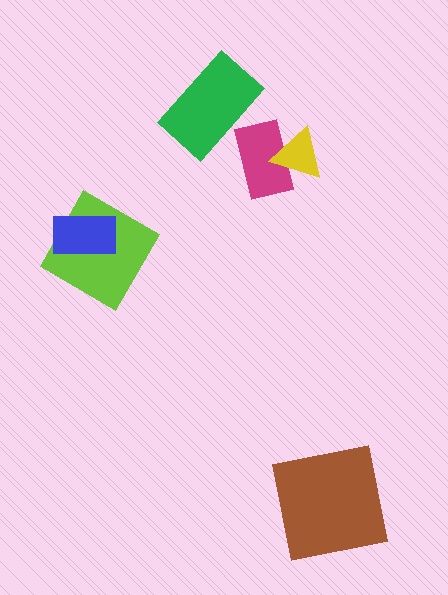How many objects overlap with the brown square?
0 objects overlap with the brown square.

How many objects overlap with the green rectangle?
1 object overlaps with the green rectangle.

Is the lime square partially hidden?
Yes, it is partially covered by another shape.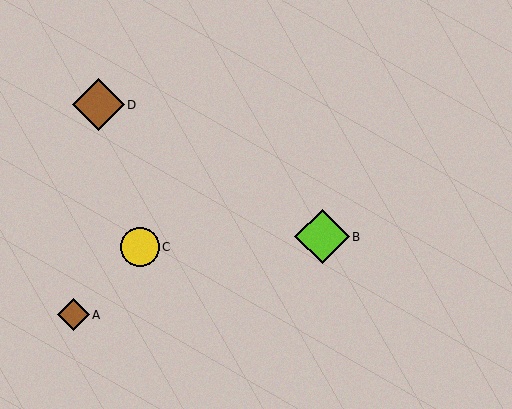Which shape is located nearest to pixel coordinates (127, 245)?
The yellow circle (labeled C) at (140, 247) is nearest to that location.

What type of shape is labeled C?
Shape C is a yellow circle.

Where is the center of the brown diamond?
The center of the brown diamond is at (73, 315).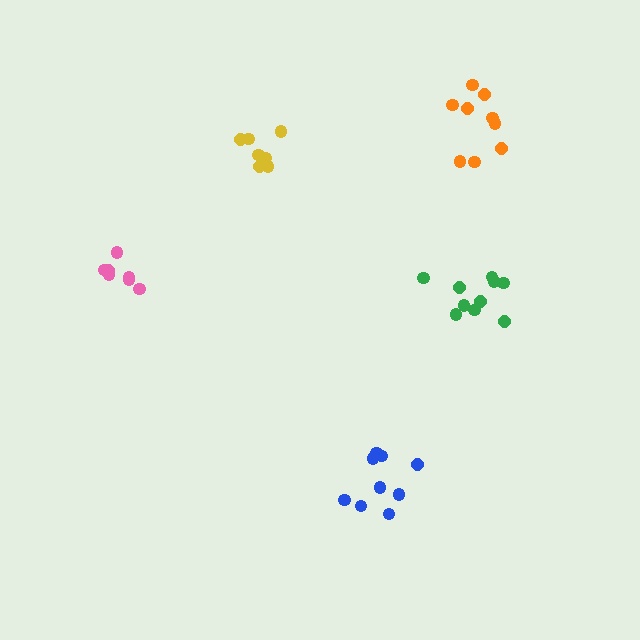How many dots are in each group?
Group 1: 9 dots, Group 2: 10 dots, Group 3: 9 dots, Group 4: 7 dots, Group 5: 7 dots (42 total).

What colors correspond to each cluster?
The clusters are colored: blue, green, orange, yellow, pink.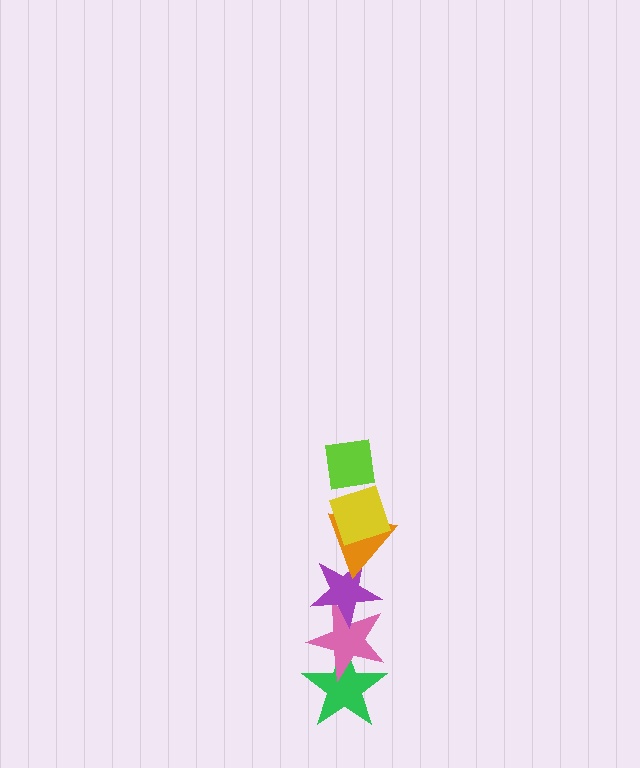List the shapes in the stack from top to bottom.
From top to bottom: the lime square, the yellow diamond, the orange triangle, the purple star, the pink star, the green star.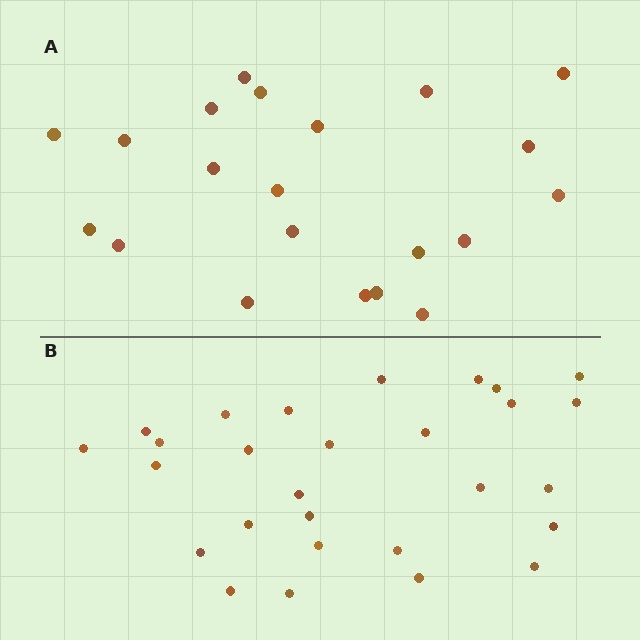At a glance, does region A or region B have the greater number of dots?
Region B (the bottom region) has more dots.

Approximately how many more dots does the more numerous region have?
Region B has roughly 8 or so more dots than region A.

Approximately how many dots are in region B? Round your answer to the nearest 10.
About 30 dots. (The exact count is 28, which rounds to 30.)